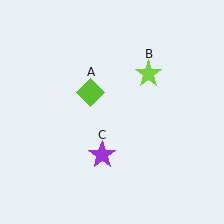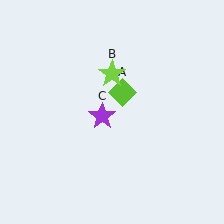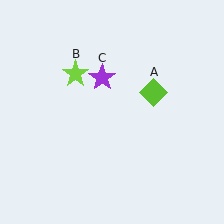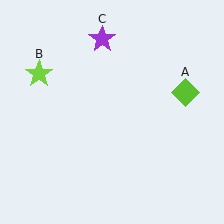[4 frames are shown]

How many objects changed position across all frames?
3 objects changed position: lime diamond (object A), lime star (object B), purple star (object C).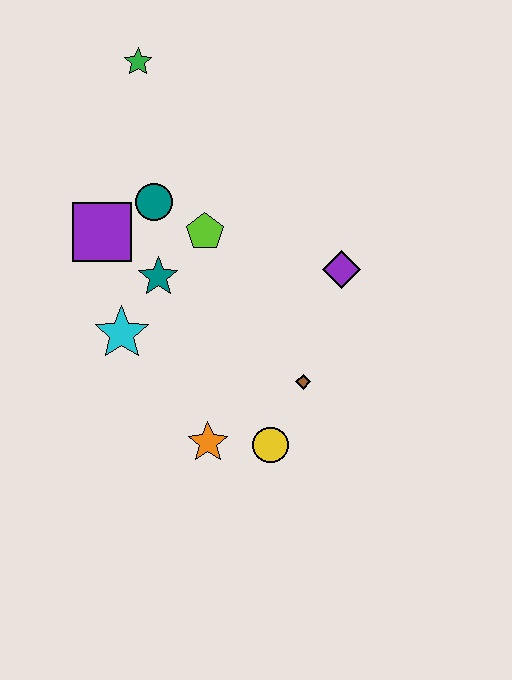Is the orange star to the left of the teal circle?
No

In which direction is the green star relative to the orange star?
The green star is above the orange star.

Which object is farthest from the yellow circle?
The green star is farthest from the yellow circle.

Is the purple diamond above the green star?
No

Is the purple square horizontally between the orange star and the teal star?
No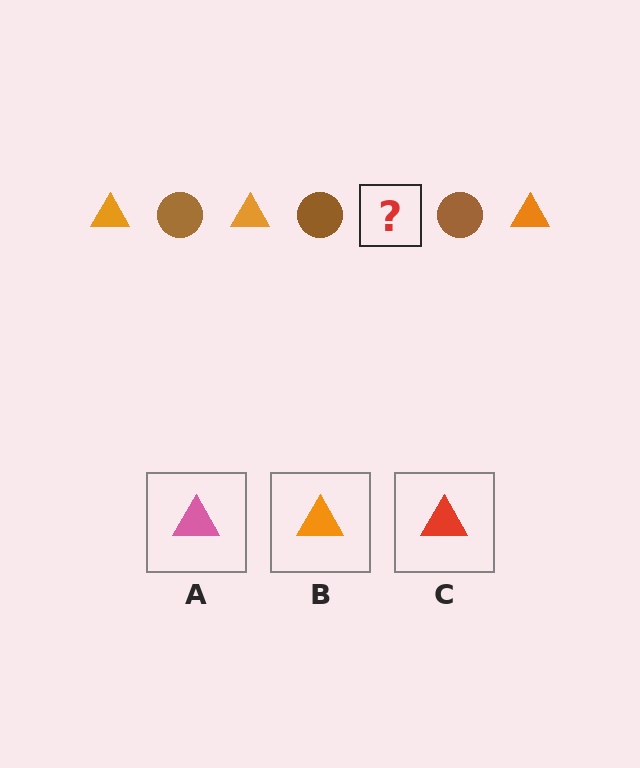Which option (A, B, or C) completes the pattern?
B.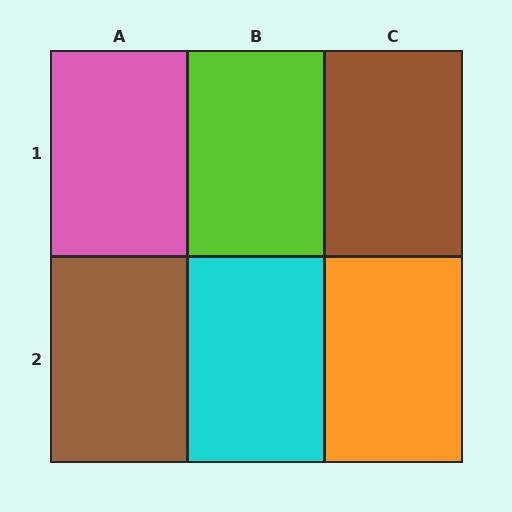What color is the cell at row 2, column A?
Brown.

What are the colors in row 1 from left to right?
Pink, lime, brown.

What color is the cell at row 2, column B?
Cyan.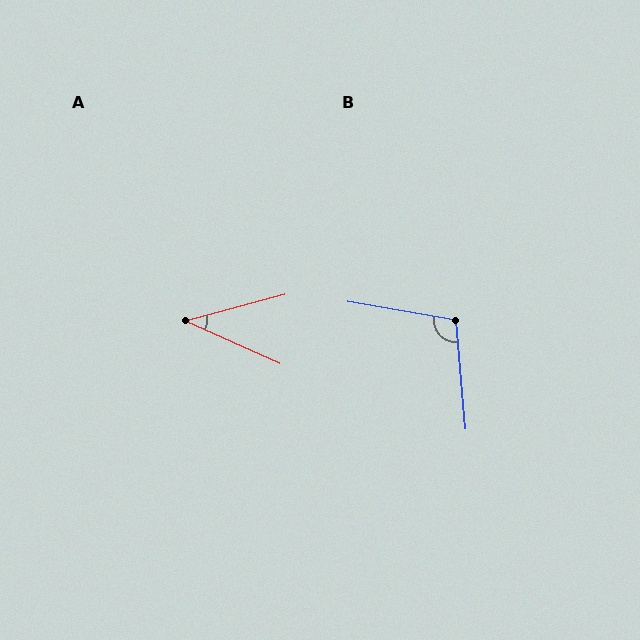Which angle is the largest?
B, at approximately 105 degrees.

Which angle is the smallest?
A, at approximately 39 degrees.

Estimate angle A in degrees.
Approximately 39 degrees.